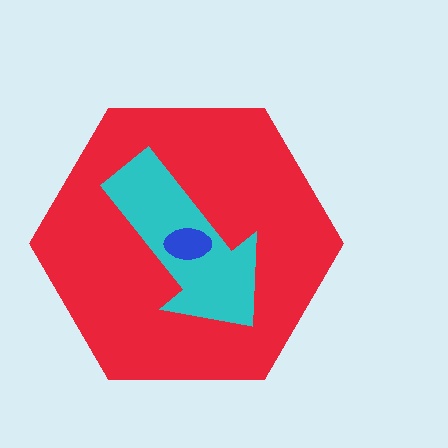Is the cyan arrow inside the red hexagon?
Yes.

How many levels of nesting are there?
3.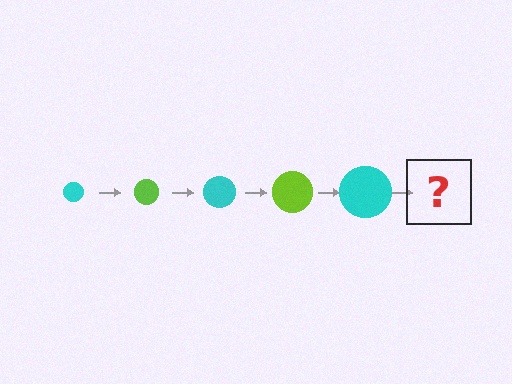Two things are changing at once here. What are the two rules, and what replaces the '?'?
The two rules are that the circle grows larger each step and the color cycles through cyan and lime. The '?' should be a lime circle, larger than the previous one.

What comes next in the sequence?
The next element should be a lime circle, larger than the previous one.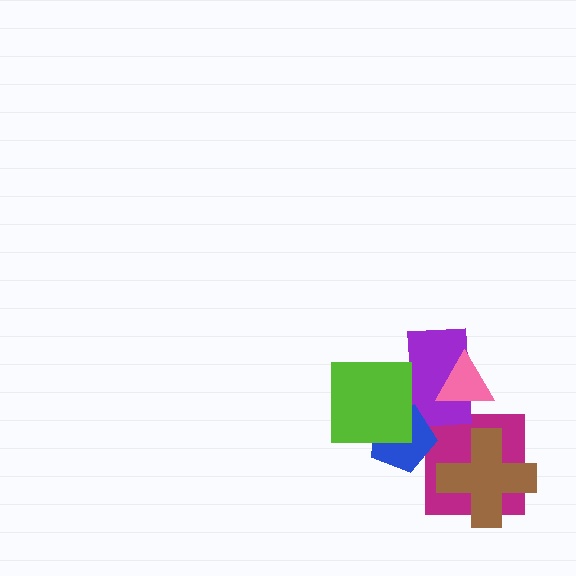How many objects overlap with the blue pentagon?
2 objects overlap with the blue pentagon.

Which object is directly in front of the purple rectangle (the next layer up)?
The pink triangle is directly in front of the purple rectangle.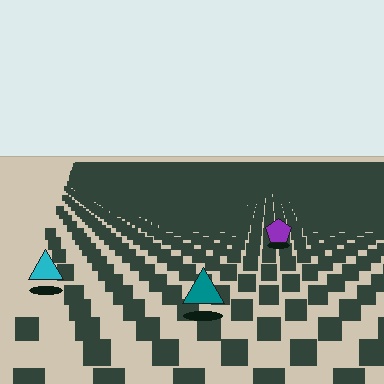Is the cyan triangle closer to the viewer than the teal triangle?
No. The teal triangle is closer — you can tell from the texture gradient: the ground texture is coarser near it.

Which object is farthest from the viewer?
The purple pentagon is farthest from the viewer. It appears smaller and the ground texture around it is denser.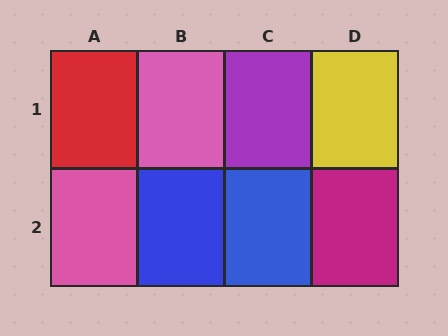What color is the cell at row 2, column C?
Blue.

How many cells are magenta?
1 cell is magenta.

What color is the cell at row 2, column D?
Magenta.